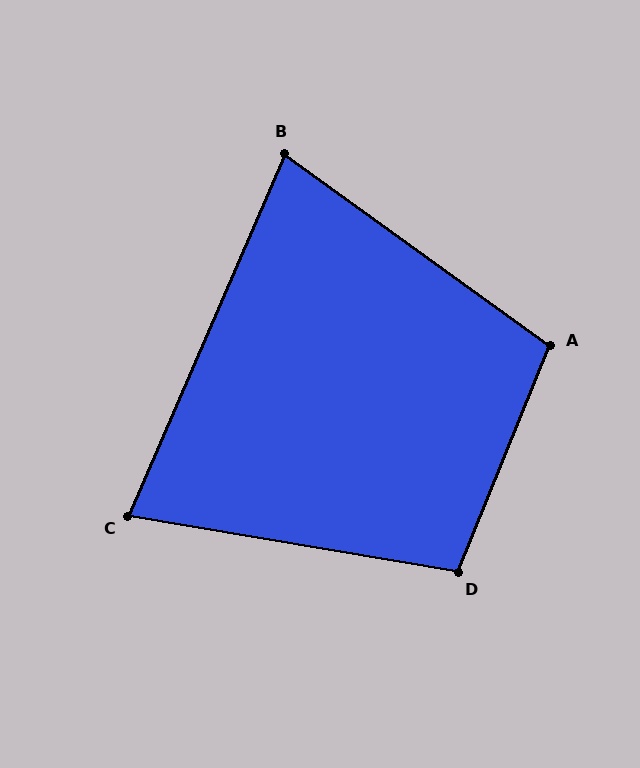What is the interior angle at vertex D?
Approximately 102 degrees (obtuse).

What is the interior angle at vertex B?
Approximately 78 degrees (acute).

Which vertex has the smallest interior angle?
C, at approximately 76 degrees.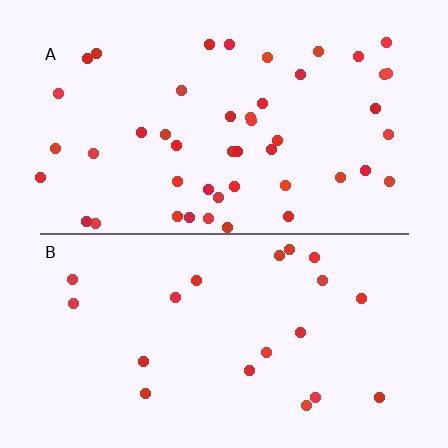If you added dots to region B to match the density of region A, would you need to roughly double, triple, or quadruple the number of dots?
Approximately double.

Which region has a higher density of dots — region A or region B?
A (the top).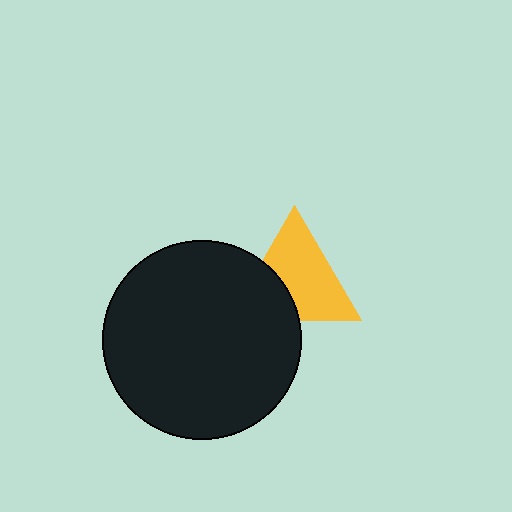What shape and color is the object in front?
The object in front is a black circle.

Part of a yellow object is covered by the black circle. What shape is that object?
It is a triangle.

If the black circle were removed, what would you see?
You would see the complete yellow triangle.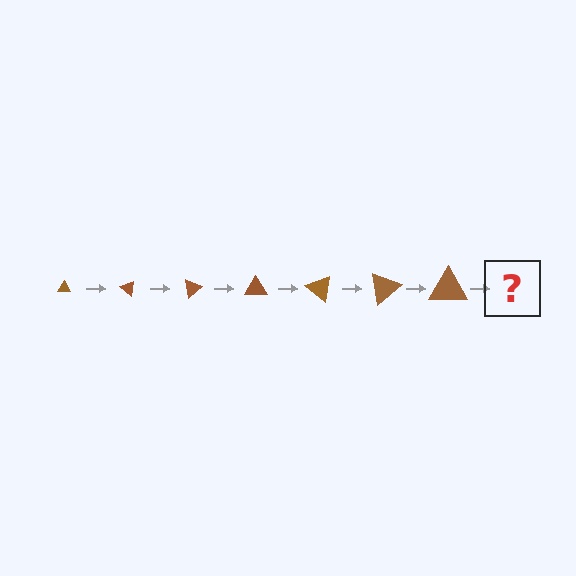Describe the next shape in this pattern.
It should be a triangle, larger than the previous one and rotated 280 degrees from the start.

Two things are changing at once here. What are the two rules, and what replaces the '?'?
The two rules are that the triangle grows larger each step and it rotates 40 degrees each step. The '?' should be a triangle, larger than the previous one and rotated 280 degrees from the start.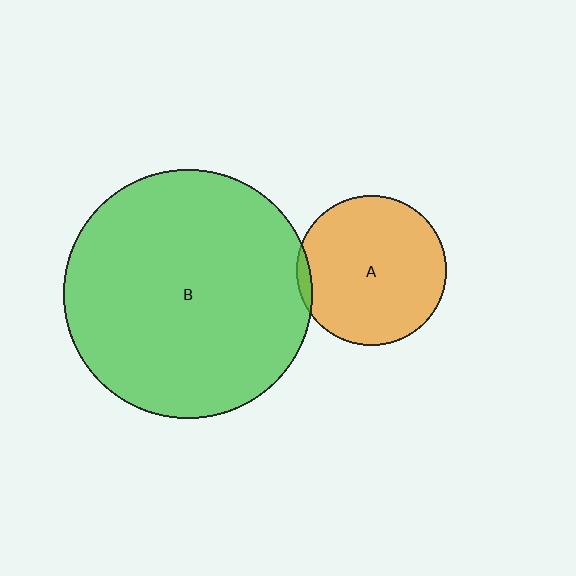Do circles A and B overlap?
Yes.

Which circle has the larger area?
Circle B (green).